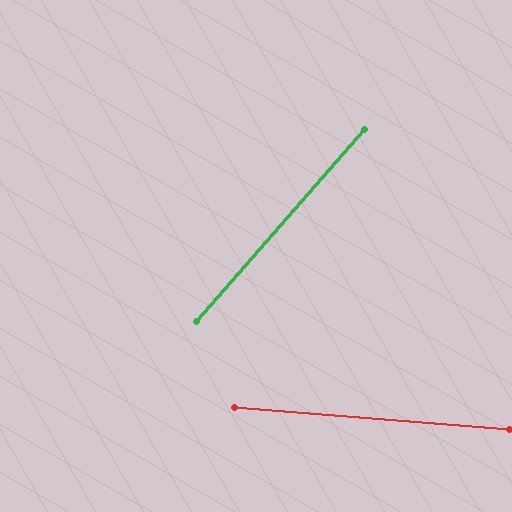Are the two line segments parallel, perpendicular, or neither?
Neither parallel nor perpendicular — they differ by about 53°.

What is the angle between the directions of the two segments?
Approximately 53 degrees.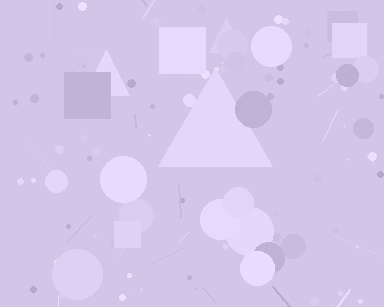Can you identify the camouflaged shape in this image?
The camouflaged shape is a triangle.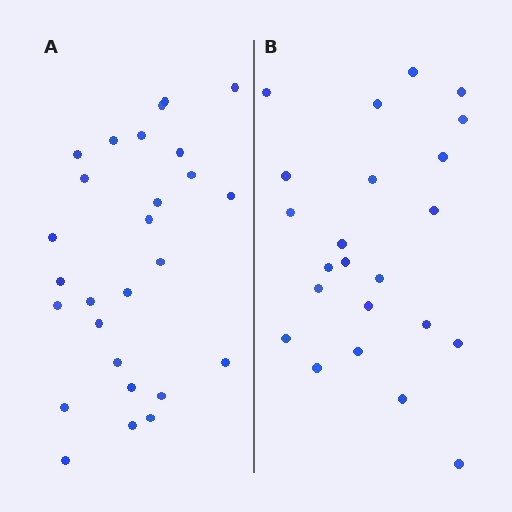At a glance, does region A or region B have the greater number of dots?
Region A (the left region) has more dots.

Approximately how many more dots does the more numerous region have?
Region A has about 4 more dots than region B.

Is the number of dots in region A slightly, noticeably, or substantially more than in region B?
Region A has only slightly more — the two regions are fairly close. The ratio is roughly 1.2 to 1.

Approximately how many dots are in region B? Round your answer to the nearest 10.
About 20 dots. (The exact count is 23, which rounds to 20.)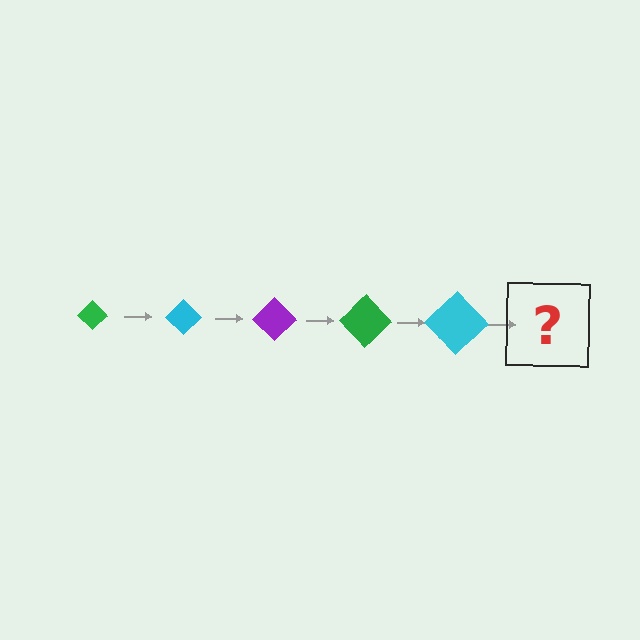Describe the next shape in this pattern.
It should be a purple diamond, larger than the previous one.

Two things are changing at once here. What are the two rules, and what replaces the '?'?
The two rules are that the diamond grows larger each step and the color cycles through green, cyan, and purple. The '?' should be a purple diamond, larger than the previous one.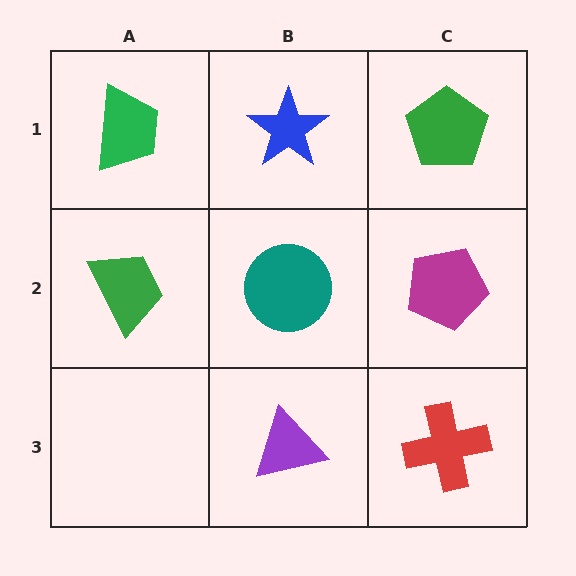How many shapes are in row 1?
3 shapes.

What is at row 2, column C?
A magenta pentagon.